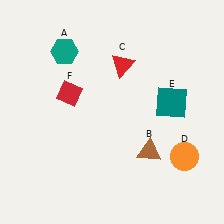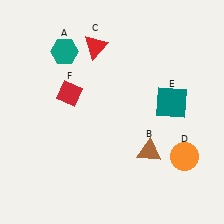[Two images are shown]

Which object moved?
The red triangle (C) moved left.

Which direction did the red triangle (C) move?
The red triangle (C) moved left.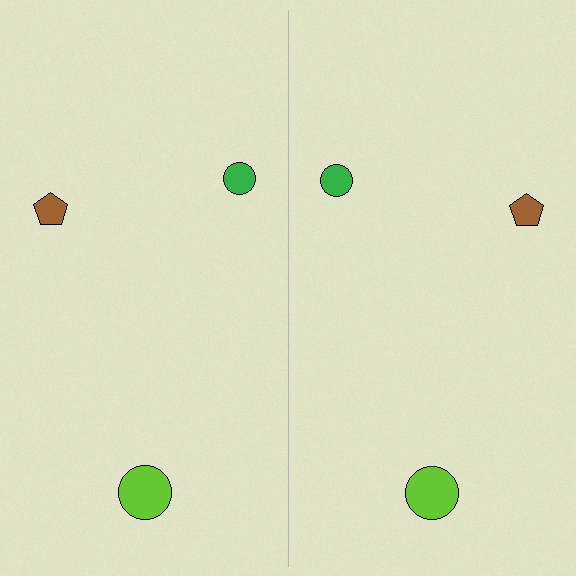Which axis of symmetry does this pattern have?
The pattern has a vertical axis of symmetry running through the center of the image.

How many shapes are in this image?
There are 6 shapes in this image.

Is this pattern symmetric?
Yes, this pattern has bilateral (reflection) symmetry.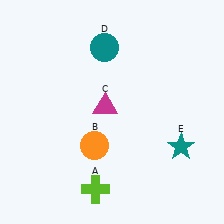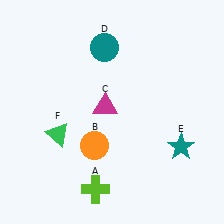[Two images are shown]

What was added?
A green triangle (F) was added in Image 2.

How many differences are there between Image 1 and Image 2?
There is 1 difference between the two images.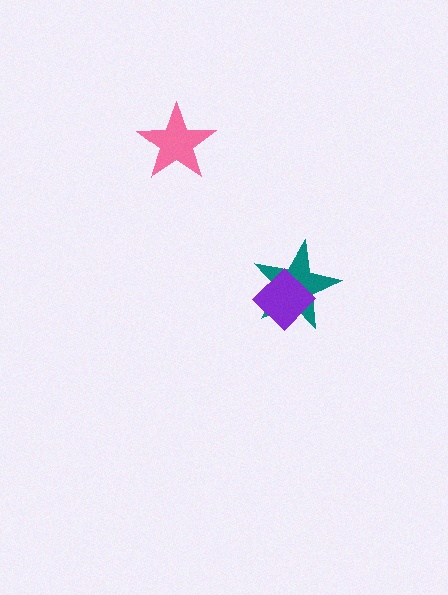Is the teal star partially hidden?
Yes, it is partially covered by another shape.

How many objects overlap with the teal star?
1 object overlaps with the teal star.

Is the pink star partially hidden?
No, no other shape covers it.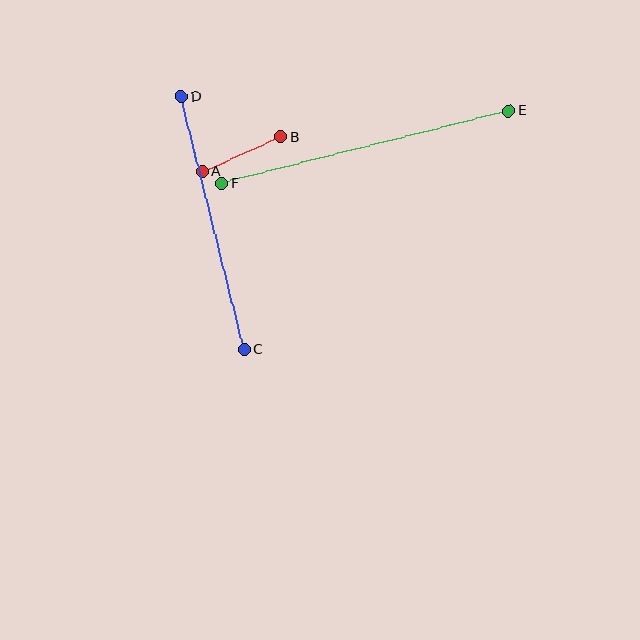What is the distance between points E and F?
The distance is approximately 296 pixels.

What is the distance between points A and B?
The distance is approximately 86 pixels.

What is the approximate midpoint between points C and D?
The midpoint is at approximately (213, 223) pixels.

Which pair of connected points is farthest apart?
Points E and F are farthest apart.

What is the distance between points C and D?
The distance is approximately 260 pixels.